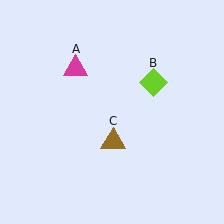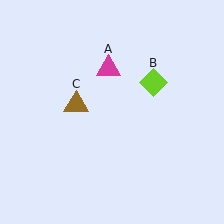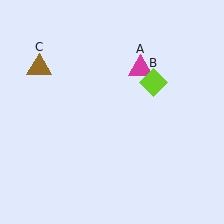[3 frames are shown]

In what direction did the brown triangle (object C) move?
The brown triangle (object C) moved up and to the left.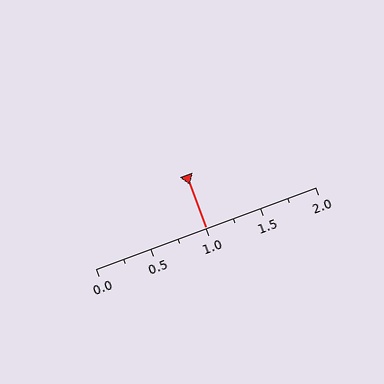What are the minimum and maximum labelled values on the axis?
The axis runs from 0.0 to 2.0.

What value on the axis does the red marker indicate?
The marker indicates approximately 1.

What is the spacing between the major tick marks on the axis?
The major ticks are spaced 0.5 apart.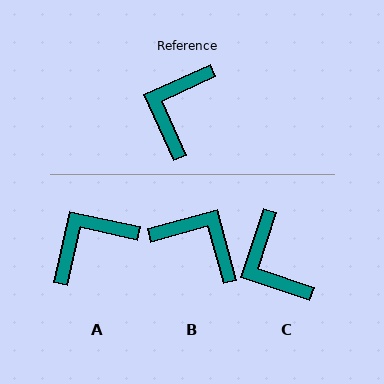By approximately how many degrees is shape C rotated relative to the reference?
Approximately 47 degrees counter-clockwise.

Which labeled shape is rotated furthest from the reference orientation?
B, about 99 degrees away.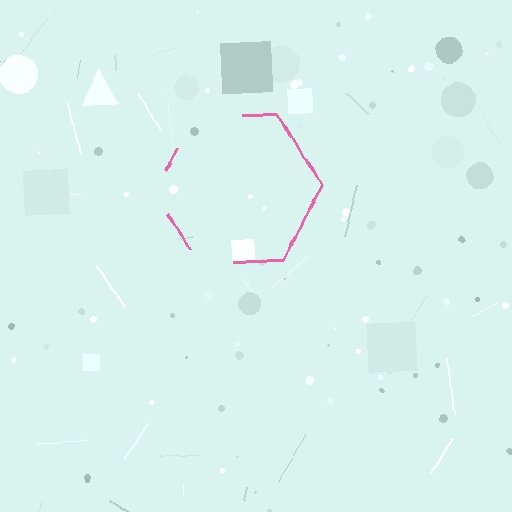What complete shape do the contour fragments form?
The contour fragments form a hexagon.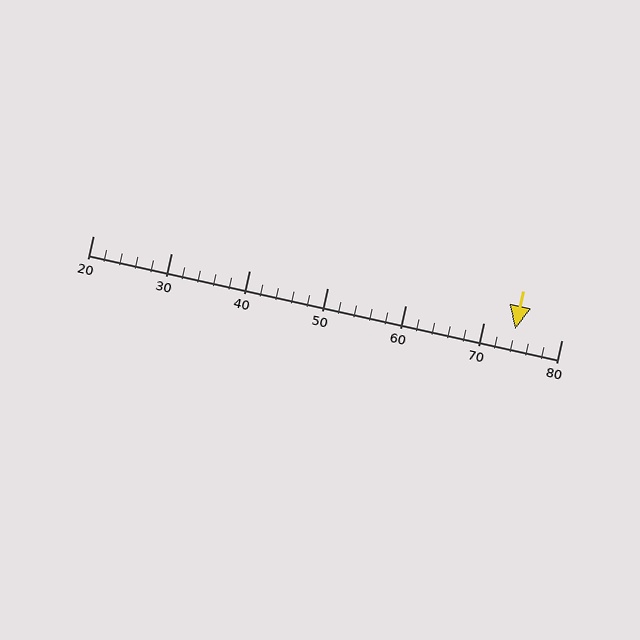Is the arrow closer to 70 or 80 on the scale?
The arrow is closer to 70.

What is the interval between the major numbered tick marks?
The major tick marks are spaced 10 units apart.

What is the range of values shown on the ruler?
The ruler shows values from 20 to 80.